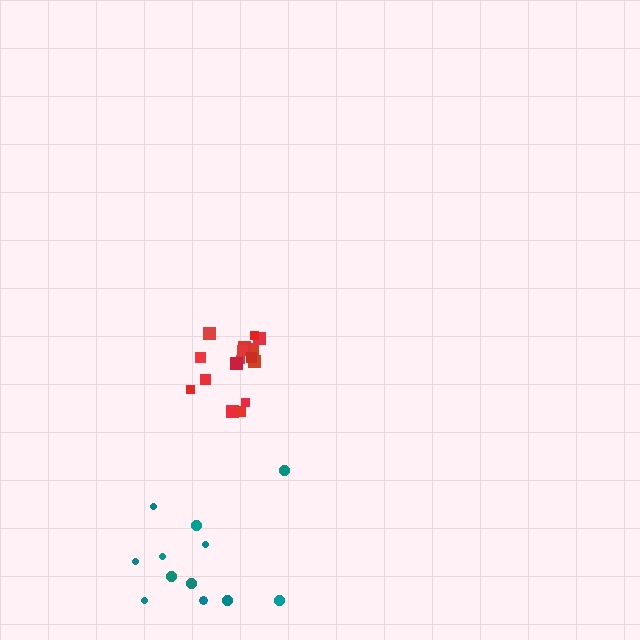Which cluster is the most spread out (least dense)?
Teal.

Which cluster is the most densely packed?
Red.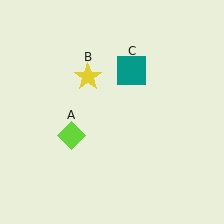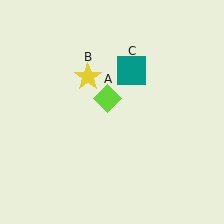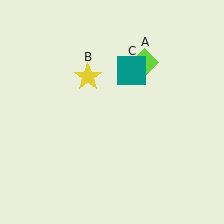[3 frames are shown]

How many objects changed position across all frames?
1 object changed position: lime diamond (object A).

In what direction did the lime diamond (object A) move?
The lime diamond (object A) moved up and to the right.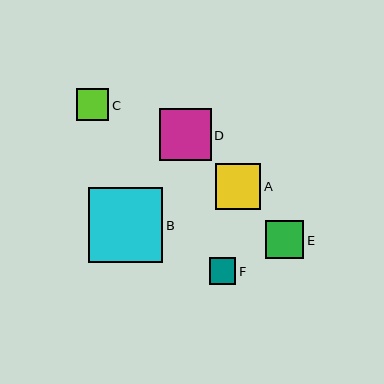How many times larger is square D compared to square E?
Square D is approximately 1.3 times the size of square E.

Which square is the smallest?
Square F is the smallest with a size of approximately 27 pixels.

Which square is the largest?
Square B is the largest with a size of approximately 74 pixels.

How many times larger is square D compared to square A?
Square D is approximately 1.1 times the size of square A.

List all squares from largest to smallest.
From largest to smallest: B, D, A, E, C, F.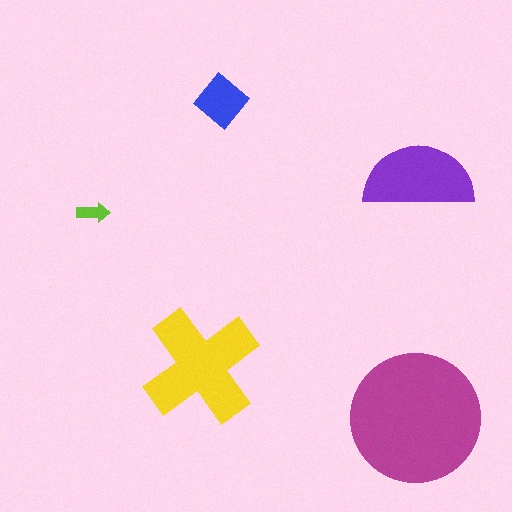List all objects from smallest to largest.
The lime arrow, the blue diamond, the purple semicircle, the yellow cross, the magenta circle.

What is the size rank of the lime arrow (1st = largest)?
5th.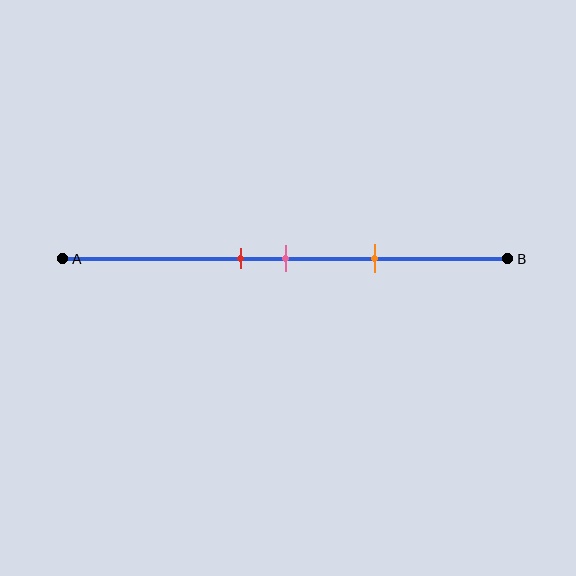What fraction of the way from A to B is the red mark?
The red mark is approximately 40% (0.4) of the way from A to B.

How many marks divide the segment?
There are 3 marks dividing the segment.